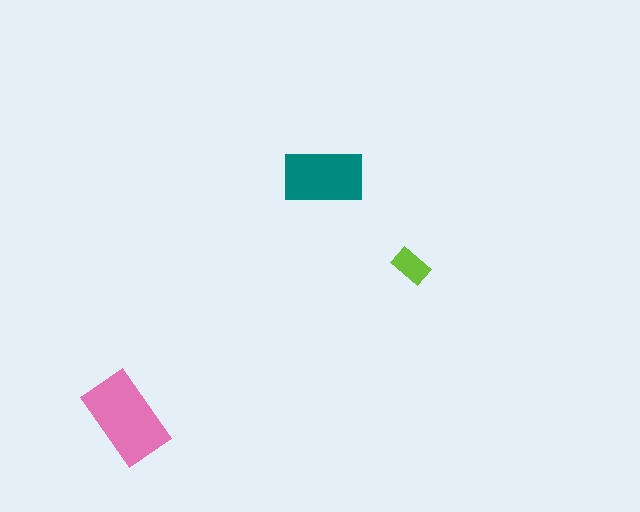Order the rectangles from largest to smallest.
the pink one, the teal one, the lime one.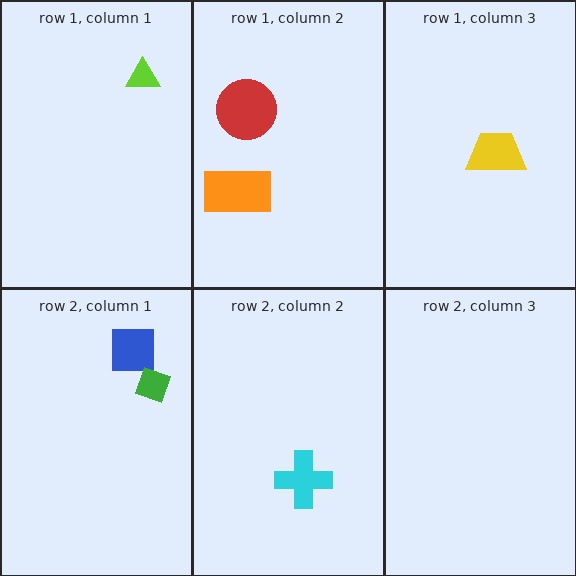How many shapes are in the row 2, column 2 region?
1.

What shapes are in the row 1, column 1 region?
The lime triangle.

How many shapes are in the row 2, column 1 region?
2.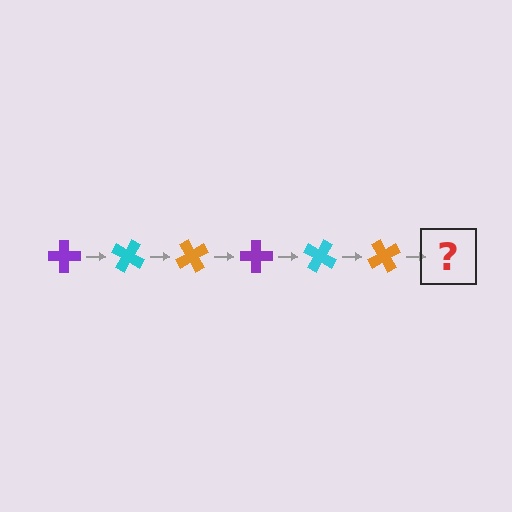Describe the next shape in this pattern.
It should be a purple cross, rotated 180 degrees from the start.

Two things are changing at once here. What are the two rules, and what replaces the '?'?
The two rules are that it rotates 30 degrees each step and the color cycles through purple, cyan, and orange. The '?' should be a purple cross, rotated 180 degrees from the start.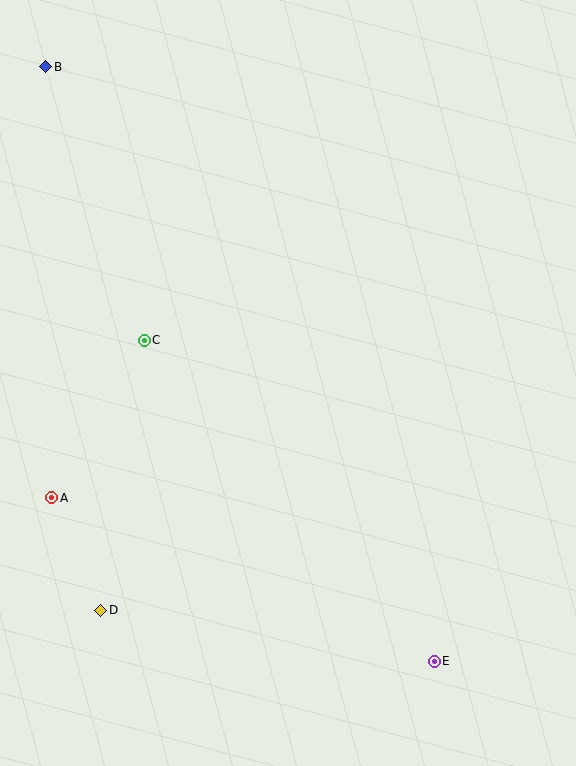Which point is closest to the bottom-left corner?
Point D is closest to the bottom-left corner.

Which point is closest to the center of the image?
Point C at (144, 340) is closest to the center.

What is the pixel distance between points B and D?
The distance between B and D is 546 pixels.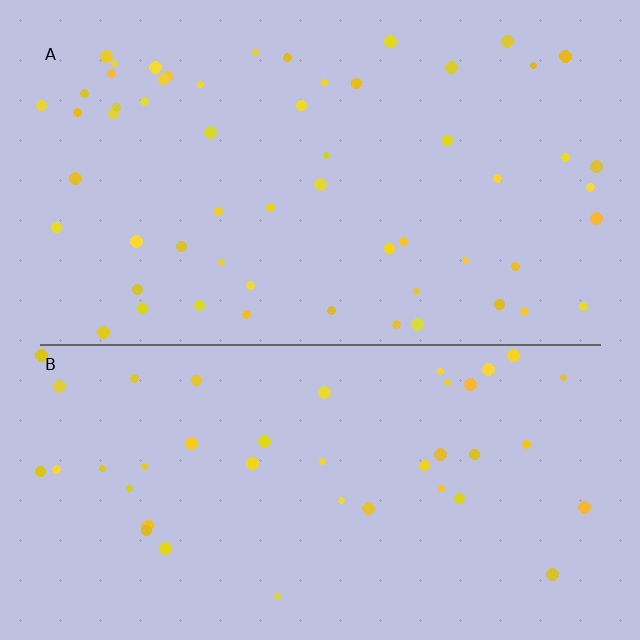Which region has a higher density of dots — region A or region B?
A (the top).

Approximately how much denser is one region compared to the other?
Approximately 1.3× — region A over region B.